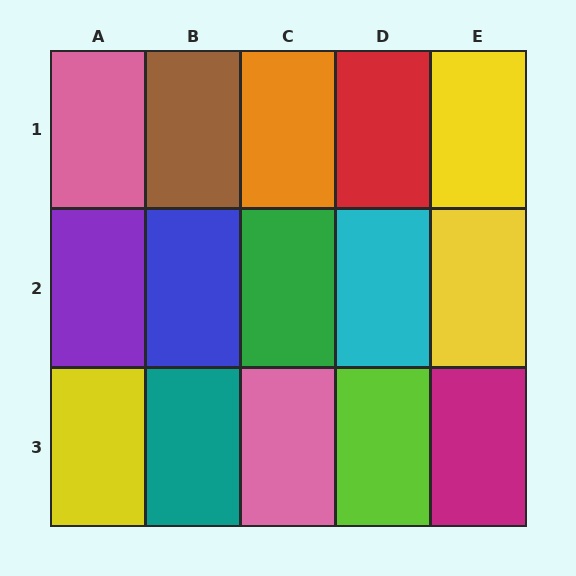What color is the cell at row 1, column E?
Yellow.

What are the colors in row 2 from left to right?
Purple, blue, green, cyan, yellow.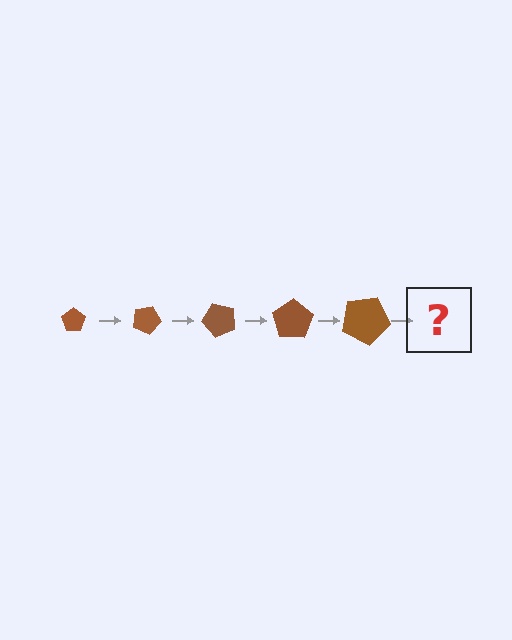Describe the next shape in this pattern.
It should be a pentagon, larger than the previous one and rotated 125 degrees from the start.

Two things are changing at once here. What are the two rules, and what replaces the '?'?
The two rules are that the pentagon grows larger each step and it rotates 25 degrees each step. The '?' should be a pentagon, larger than the previous one and rotated 125 degrees from the start.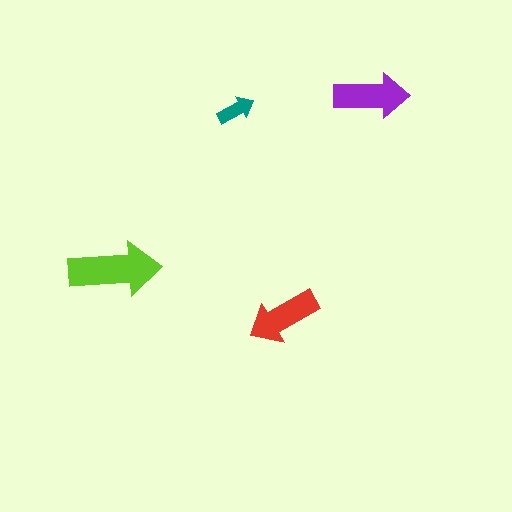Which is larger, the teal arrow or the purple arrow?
The purple one.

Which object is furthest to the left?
The lime arrow is leftmost.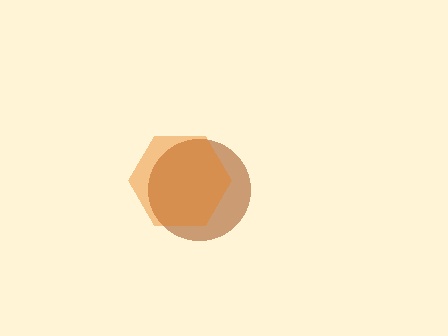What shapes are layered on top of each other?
The layered shapes are: a brown circle, an orange hexagon.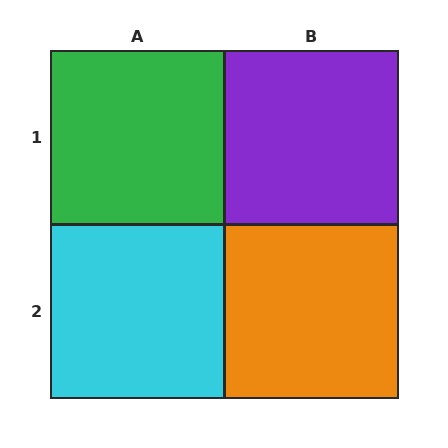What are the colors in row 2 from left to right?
Cyan, orange.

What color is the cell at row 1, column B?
Purple.